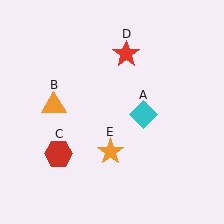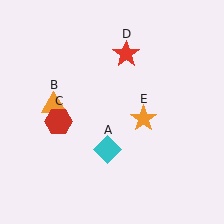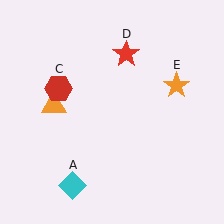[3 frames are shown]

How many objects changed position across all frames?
3 objects changed position: cyan diamond (object A), red hexagon (object C), orange star (object E).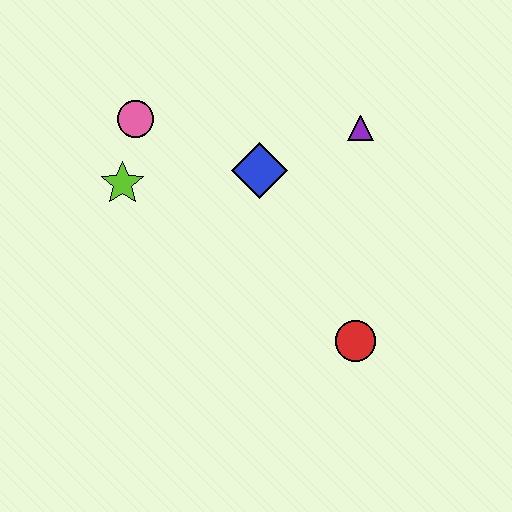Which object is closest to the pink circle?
The lime star is closest to the pink circle.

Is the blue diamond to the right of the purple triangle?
No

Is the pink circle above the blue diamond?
Yes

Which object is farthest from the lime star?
The red circle is farthest from the lime star.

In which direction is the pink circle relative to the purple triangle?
The pink circle is to the left of the purple triangle.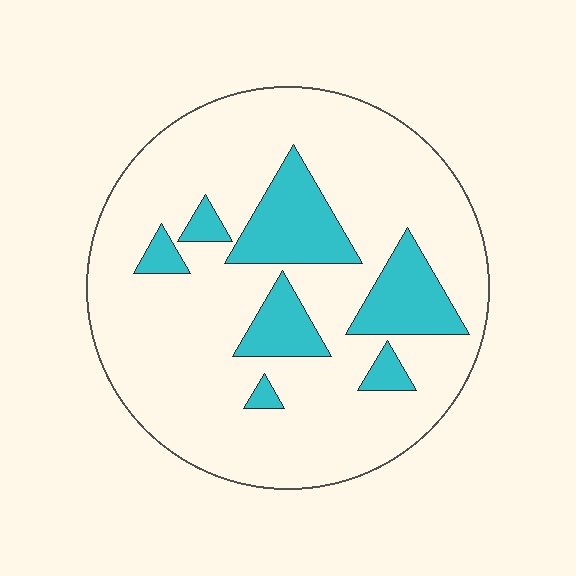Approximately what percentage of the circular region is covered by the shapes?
Approximately 20%.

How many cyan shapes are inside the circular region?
7.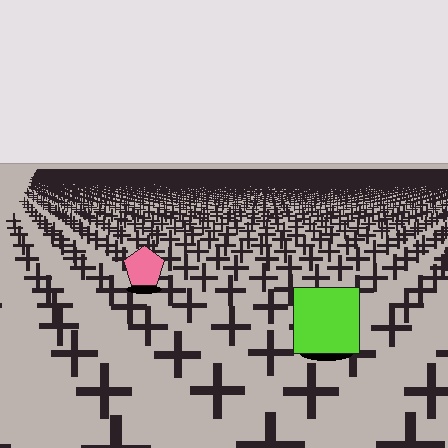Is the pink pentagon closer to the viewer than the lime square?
No. The lime square is closer — you can tell from the texture gradient: the ground texture is coarser near it.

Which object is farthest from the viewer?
The pink pentagon is farthest from the viewer. It appears smaller and the ground texture around it is denser.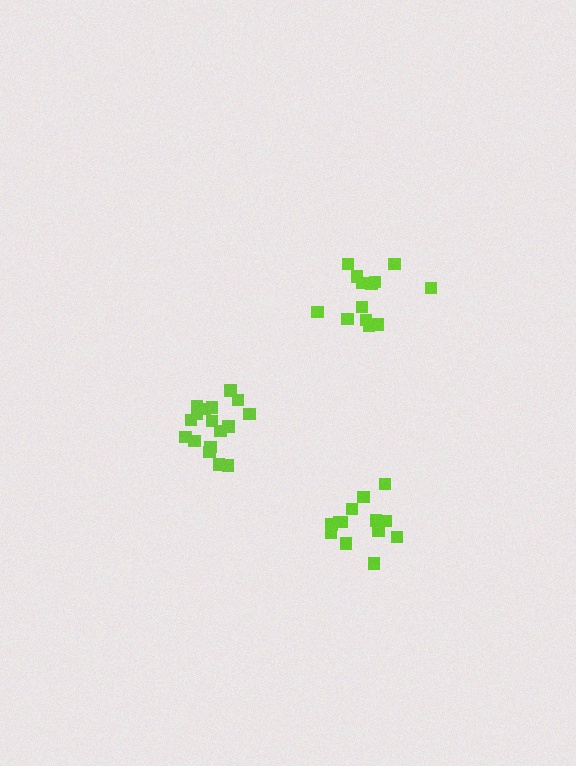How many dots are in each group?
Group 1: 13 dots, Group 2: 17 dots, Group 3: 13 dots (43 total).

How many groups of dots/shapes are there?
There are 3 groups.